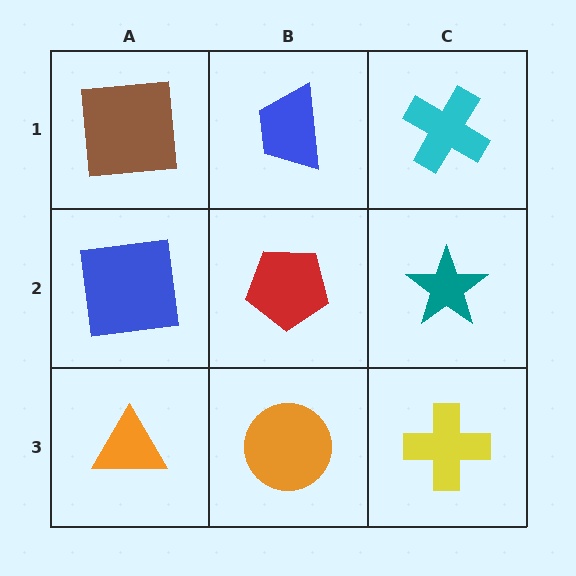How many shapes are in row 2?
3 shapes.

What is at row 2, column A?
A blue square.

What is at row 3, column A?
An orange triangle.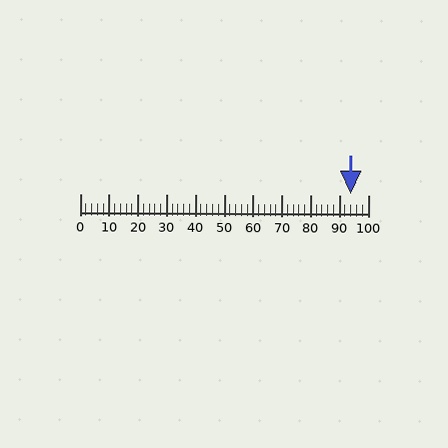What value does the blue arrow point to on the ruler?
The blue arrow points to approximately 94.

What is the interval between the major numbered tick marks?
The major tick marks are spaced 10 units apart.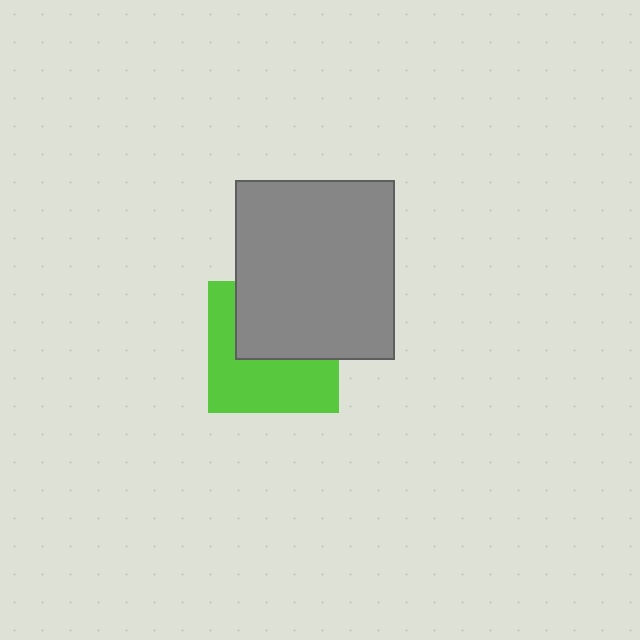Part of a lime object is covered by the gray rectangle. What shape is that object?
It is a square.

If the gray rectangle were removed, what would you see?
You would see the complete lime square.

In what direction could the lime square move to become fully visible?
The lime square could move down. That would shift it out from behind the gray rectangle entirely.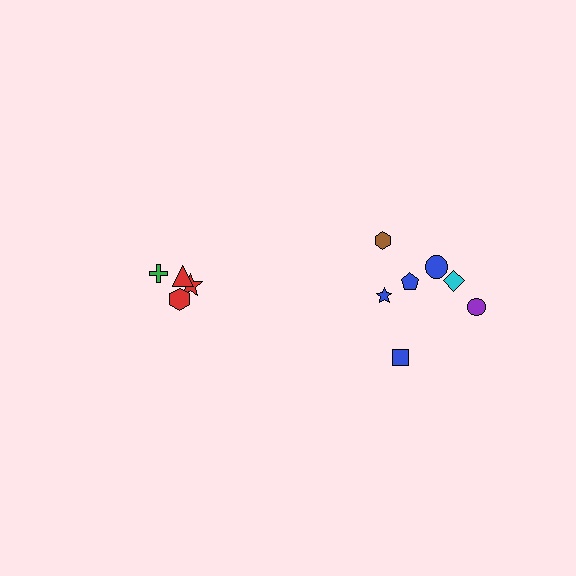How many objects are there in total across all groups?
There are 11 objects.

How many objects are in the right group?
There are 7 objects.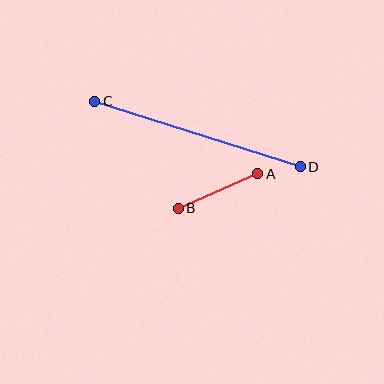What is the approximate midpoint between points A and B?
The midpoint is at approximately (218, 191) pixels.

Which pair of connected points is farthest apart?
Points C and D are farthest apart.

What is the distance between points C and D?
The distance is approximately 216 pixels.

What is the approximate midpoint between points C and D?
The midpoint is at approximately (197, 134) pixels.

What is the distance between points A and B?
The distance is approximately 87 pixels.